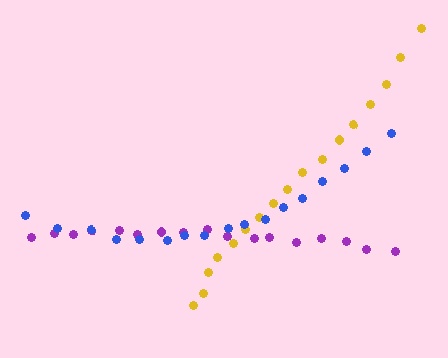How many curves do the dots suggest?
There are 3 distinct paths.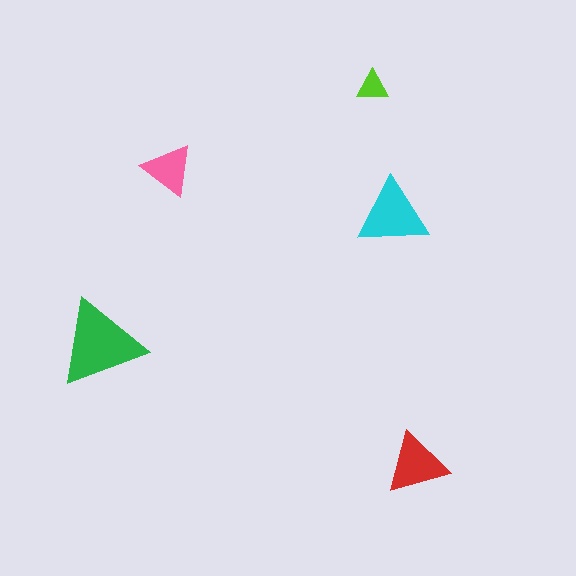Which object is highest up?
The lime triangle is topmost.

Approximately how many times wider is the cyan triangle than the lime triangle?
About 2 times wider.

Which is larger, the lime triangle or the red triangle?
The red one.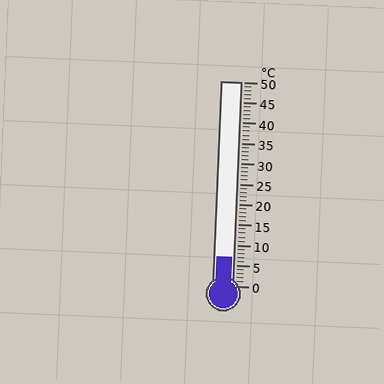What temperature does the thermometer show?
The thermometer shows approximately 7°C.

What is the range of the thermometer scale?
The thermometer scale ranges from 0°C to 50°C.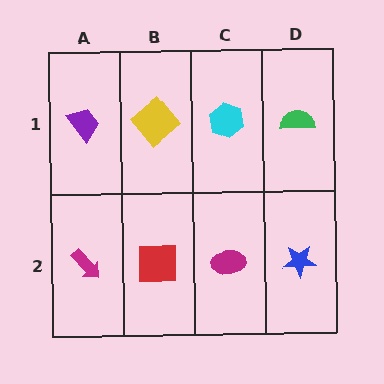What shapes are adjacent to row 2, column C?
A cyan hexagon (row 1, column C), a red square (row 2, column B), a blue star (row 2, column D).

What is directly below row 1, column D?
A blue star.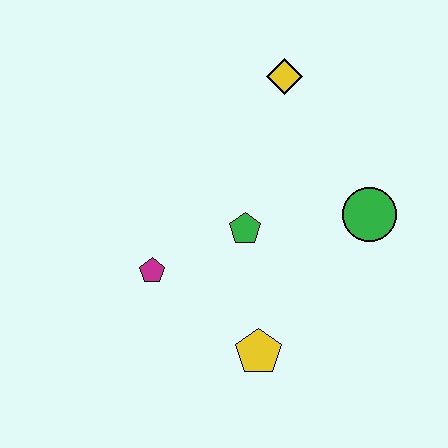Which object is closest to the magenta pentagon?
The green pentagon is closest to the magenta pentagon.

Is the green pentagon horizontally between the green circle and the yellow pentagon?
No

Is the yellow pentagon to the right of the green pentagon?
Yes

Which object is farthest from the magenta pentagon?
The yellow diamond is farthest from the magenta pentagon.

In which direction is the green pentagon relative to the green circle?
The green pentagon is to the left of the green circle.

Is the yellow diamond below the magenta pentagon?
No